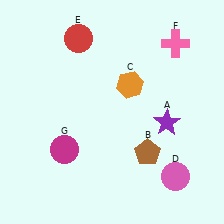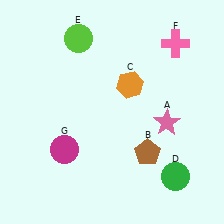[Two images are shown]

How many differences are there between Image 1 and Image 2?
There are 3 differences between the two images.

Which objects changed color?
A changed from purple to pink. D changed from pink to green. E changed from red to lime.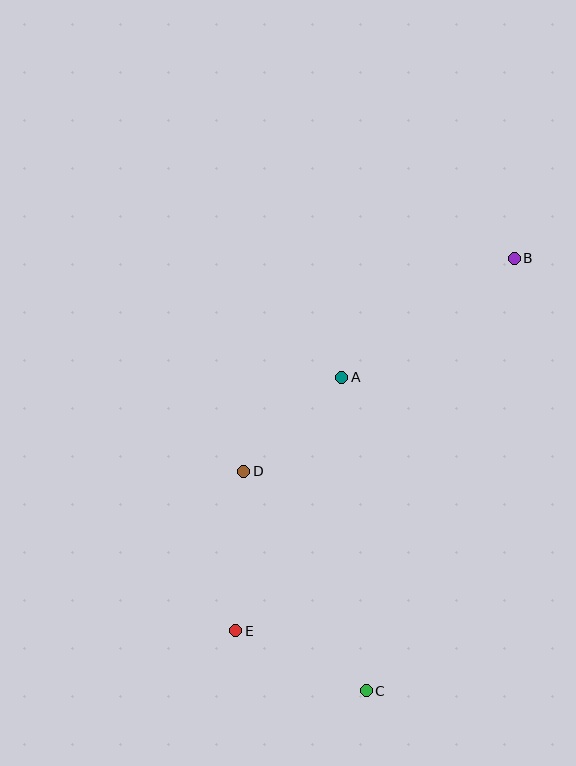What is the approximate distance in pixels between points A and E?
The distance between A and E is approximately 275 pixels.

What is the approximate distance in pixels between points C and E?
The distance between C and E is approximately 143 pixels.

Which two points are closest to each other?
Points A and D are closest to each other.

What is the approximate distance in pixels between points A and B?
The distance between A and B is approximately 209 pixels.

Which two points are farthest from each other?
Points B and E are farthest from each other.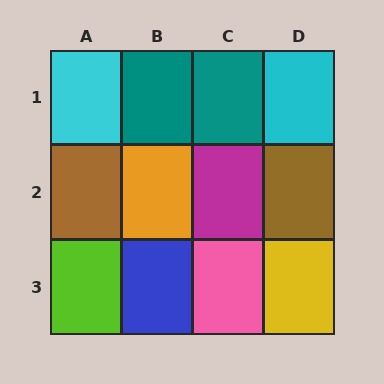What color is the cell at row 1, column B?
Teal.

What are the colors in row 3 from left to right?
Lime, blue, pink, yellow.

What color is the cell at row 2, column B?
Orange.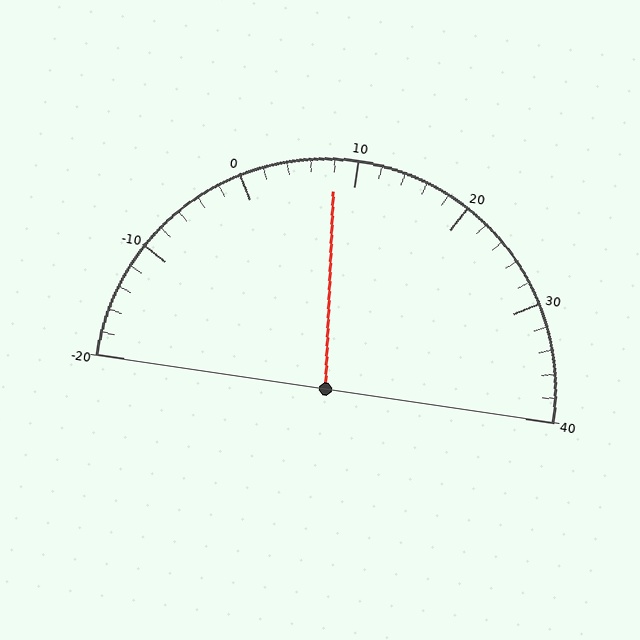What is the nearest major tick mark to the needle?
The nearest major tick mark is 10.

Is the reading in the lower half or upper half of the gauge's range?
The reading is in the lower half of the range (-20 to 40).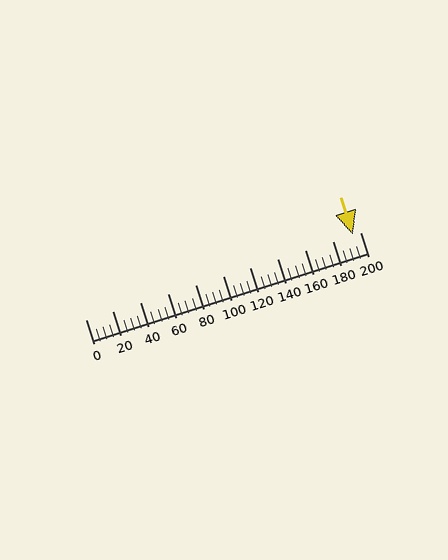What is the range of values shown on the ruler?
The ruler shows values from 0 to 200.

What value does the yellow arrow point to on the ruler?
The yellow arrow points to approximately 195.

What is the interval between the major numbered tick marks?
The major tick marks are spaced 20 units apart.